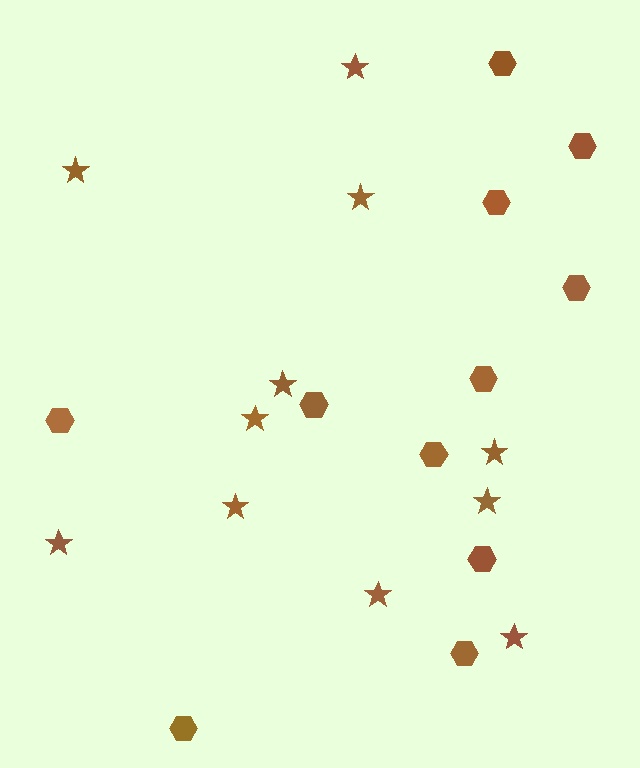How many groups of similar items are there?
There are 2 groups: one group of stars (11) and one group of hexagons (11).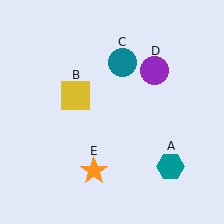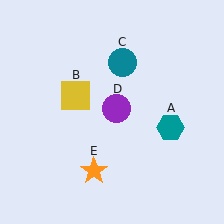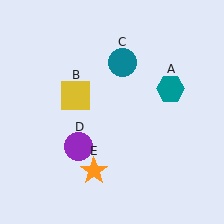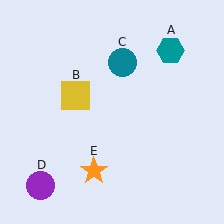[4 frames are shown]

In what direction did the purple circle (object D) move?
The purple circle (object D) moved down and to the left.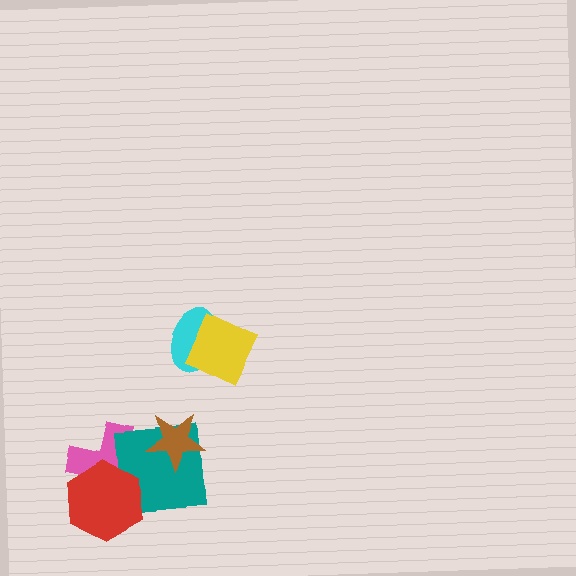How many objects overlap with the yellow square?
1 object overlaps with the yellow square.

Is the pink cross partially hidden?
Yes, it is partially covered by another shape.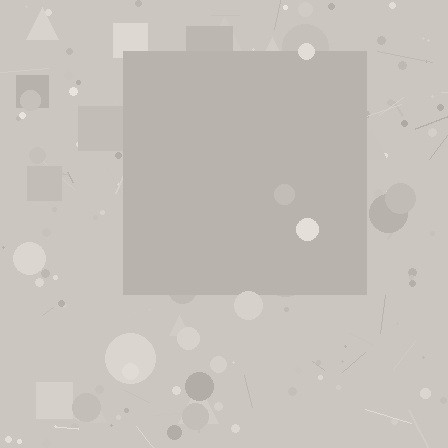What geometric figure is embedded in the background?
A square is embedded in the background.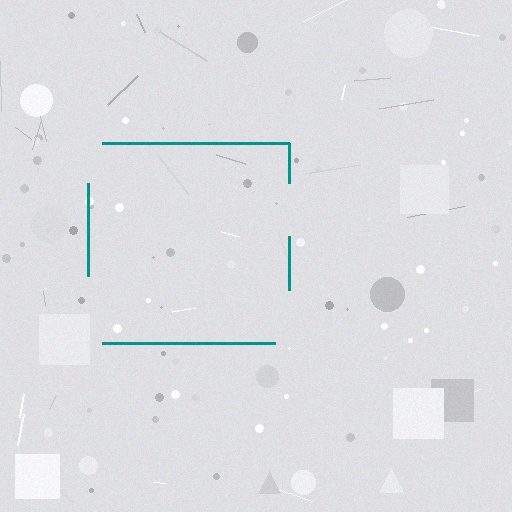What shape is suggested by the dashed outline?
The dashed outline suggests a square.